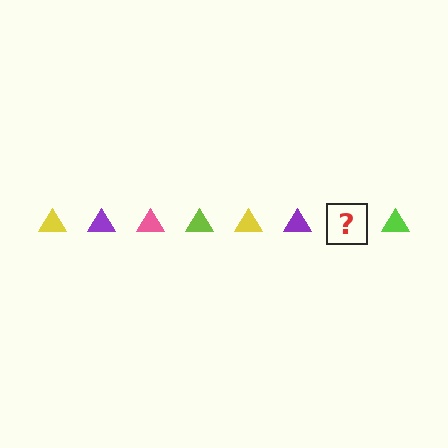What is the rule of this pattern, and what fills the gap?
The rule is that the pattern cycles through yellow, purple, pink, lime triangles. The gap should be filled with a pink triangle.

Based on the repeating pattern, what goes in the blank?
The blank should be a pink triangle.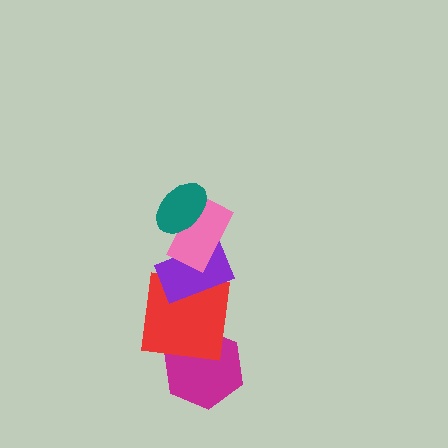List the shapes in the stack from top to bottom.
From top to bottom: the teal ellipse, the pink rectangle, the purple rectangle, the red square, the magenta hexagon.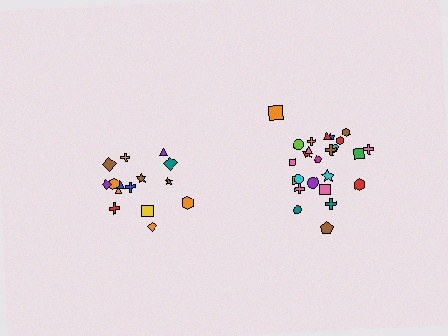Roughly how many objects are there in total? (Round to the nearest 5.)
Roughly 40 objects in total.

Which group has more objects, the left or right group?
The right group.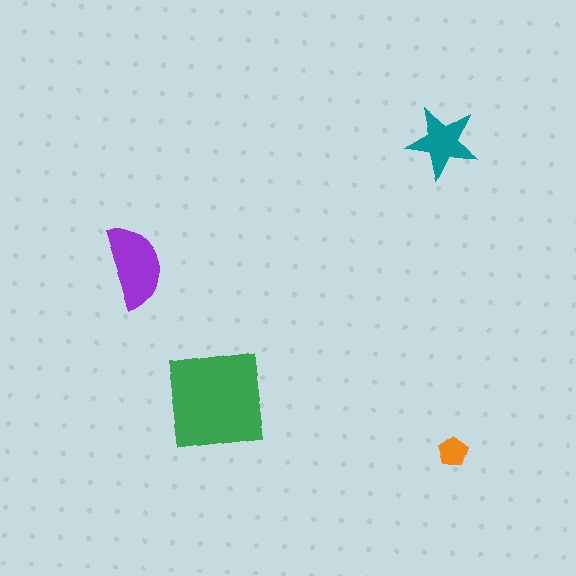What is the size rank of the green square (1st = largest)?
1st.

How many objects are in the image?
There are 4 objects in the image.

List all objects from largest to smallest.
The green square, the purple semicircle, the teal star, the orange pentagon.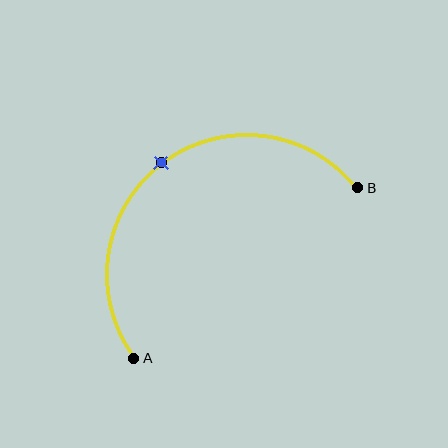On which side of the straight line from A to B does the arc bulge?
The arc bulges above and to the left of the straight line connecting A and B.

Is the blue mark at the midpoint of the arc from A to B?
Yes. The blue mark lies on the arc at equal arc-length from both A and B — it is the arc midpoint.